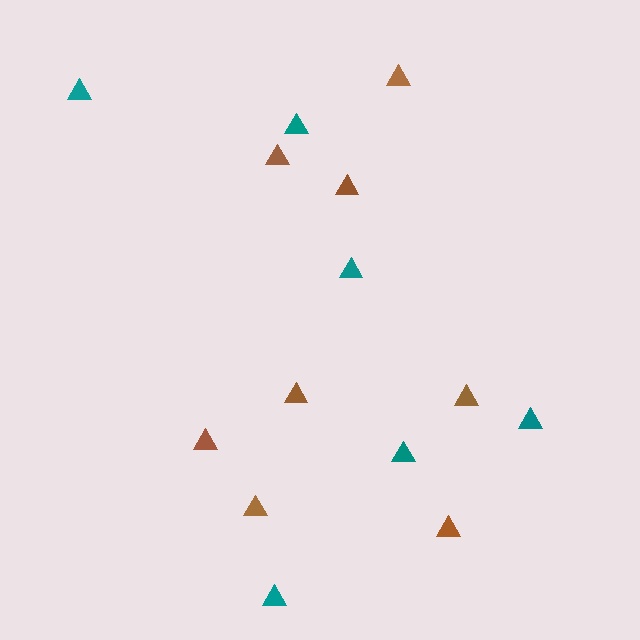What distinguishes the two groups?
There are 2 groups: one group of brown triangles (8) and one group of teal triangles (6).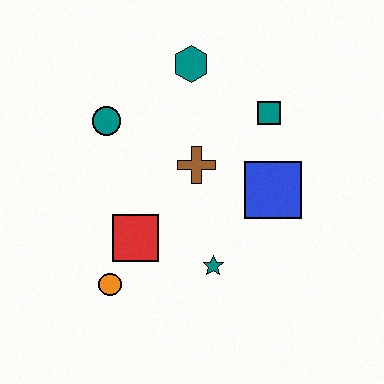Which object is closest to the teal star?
The red square is closest to the teal star.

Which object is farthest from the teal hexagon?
The orange circle is farthest from the teal hexagon.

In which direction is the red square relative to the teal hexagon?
The red square is below the teal hexagon.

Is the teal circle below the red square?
No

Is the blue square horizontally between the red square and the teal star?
No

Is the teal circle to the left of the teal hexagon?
Yes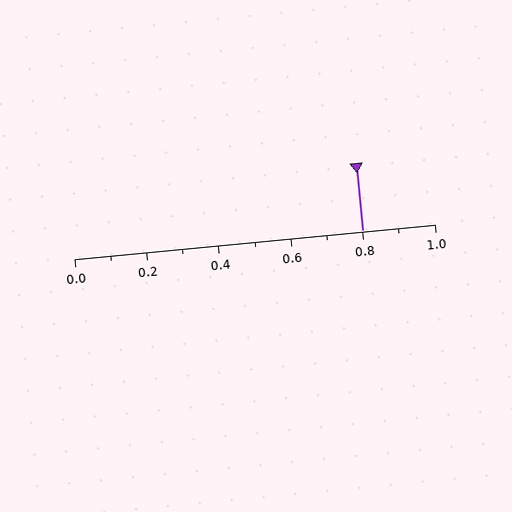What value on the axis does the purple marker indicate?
The marker indicates approximately 0.8.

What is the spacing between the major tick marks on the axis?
The major ticks are spaced 0.2 apart.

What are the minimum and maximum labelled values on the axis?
The axis runs from 0.0 to 1.0.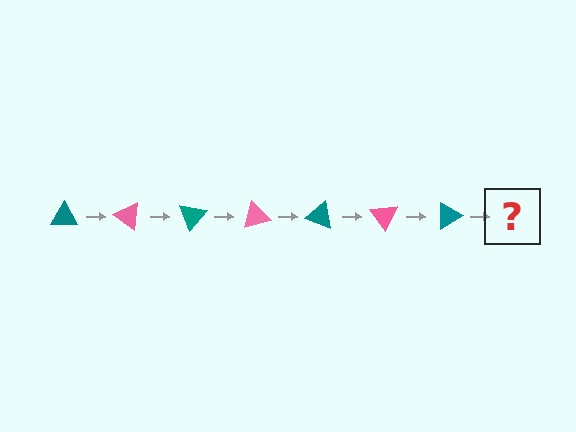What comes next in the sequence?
The next element should be a pink triangle, rotated 245 degrees from the start.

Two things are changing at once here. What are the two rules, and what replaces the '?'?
The two rules are that it rotates 35 degrees each step and the color cycles through teal and pink. The '?' should be a pink triangle, rotated 245 degrees from the start.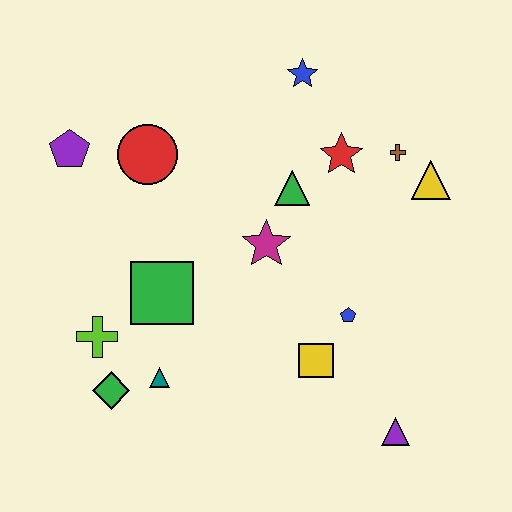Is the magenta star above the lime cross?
Yes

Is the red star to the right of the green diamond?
Yes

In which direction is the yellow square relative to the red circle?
The yellow square is below the red circle.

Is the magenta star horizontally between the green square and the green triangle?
Yes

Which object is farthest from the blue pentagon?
The purple pentagon is farthest from the blue pentagon.